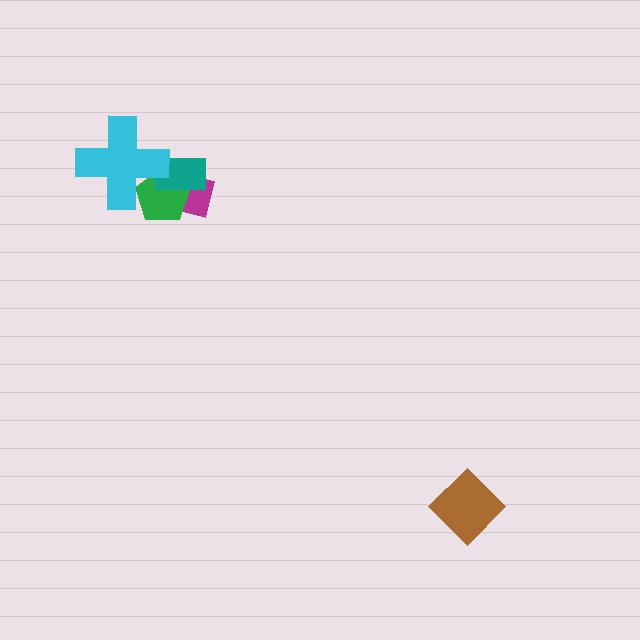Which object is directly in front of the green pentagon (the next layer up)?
The teal rectangle is directly in front of the green pentagon.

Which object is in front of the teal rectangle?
The cyan cross is in front of the teal rectangle.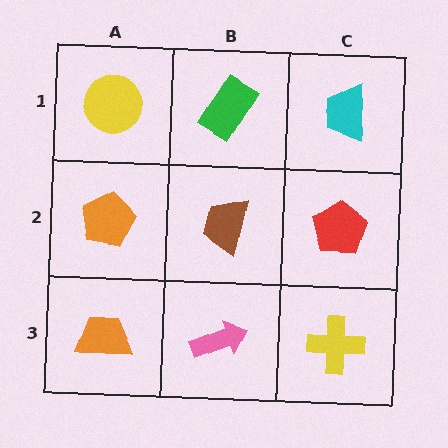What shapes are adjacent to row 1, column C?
A red pentagon (row 2, column C), a green rectangle (row 1, column B).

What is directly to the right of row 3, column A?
A pink arrow.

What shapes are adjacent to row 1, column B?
A brown trapezoid (row 2, column B), a yellow circle (row 1, column A), a cyan trapezoid (row 1, column C).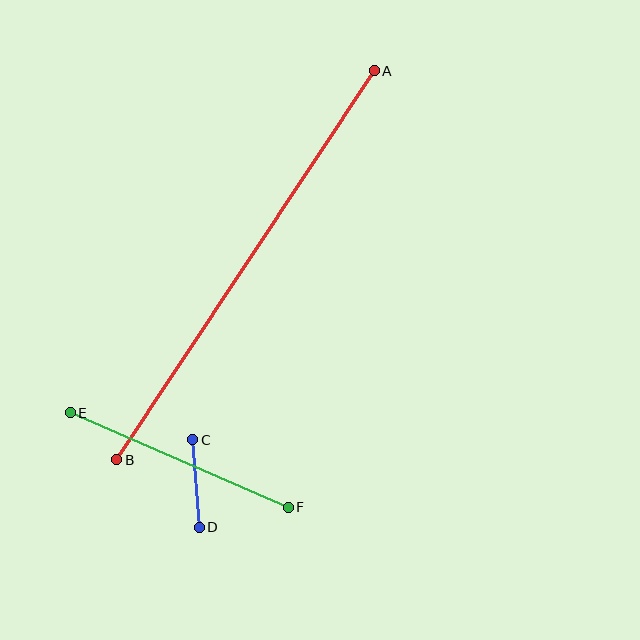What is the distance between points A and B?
The distance is approximately 466 pixels.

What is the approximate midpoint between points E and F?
The midpoint is at approximately (179, 460) pixels.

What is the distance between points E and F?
The distance is approximately 238 pixels.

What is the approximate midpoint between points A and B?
The midpoint is at approximately (245, 265) pixels.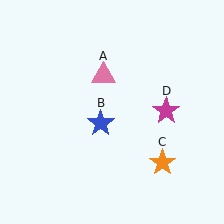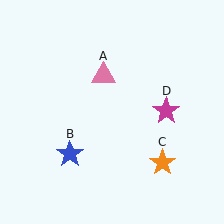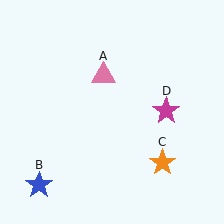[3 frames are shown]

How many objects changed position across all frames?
1 object changed position: blue star (object B).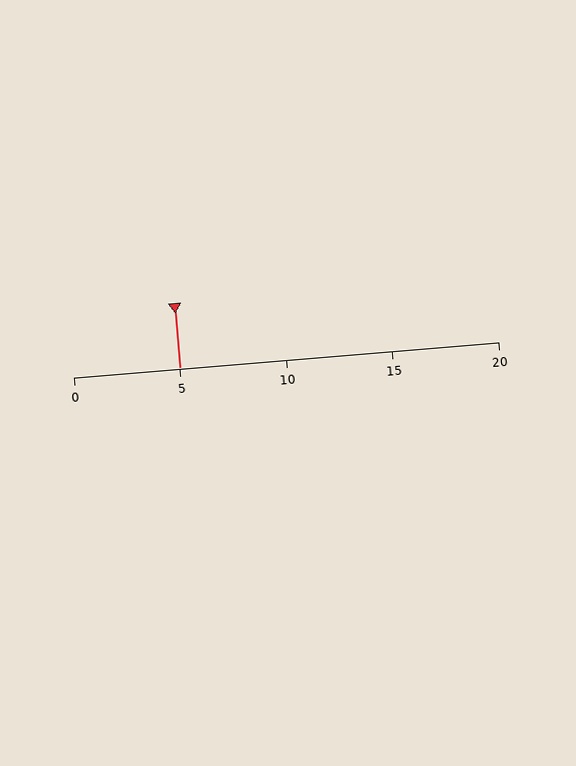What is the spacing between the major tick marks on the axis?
The major ticks are spaced 5 apart.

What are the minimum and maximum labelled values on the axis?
The axis runs from 0 to 20.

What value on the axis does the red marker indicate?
The marker indicates approximately 5.